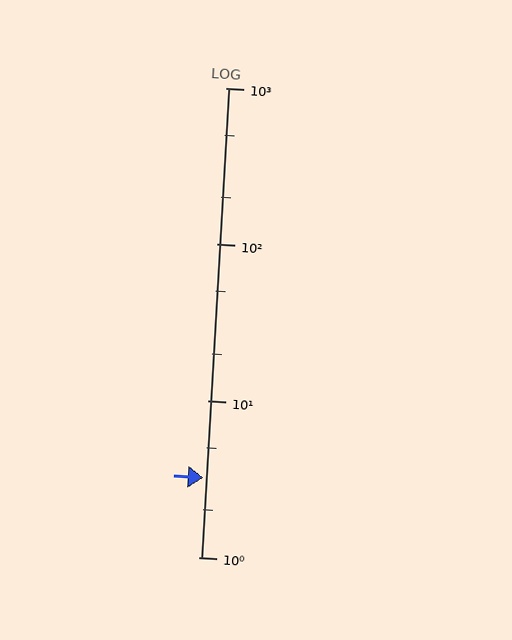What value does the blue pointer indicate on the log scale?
The pointer indicates approximately 3.2.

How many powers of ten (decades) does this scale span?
The scale spans 3 decades, from 1 to 1000.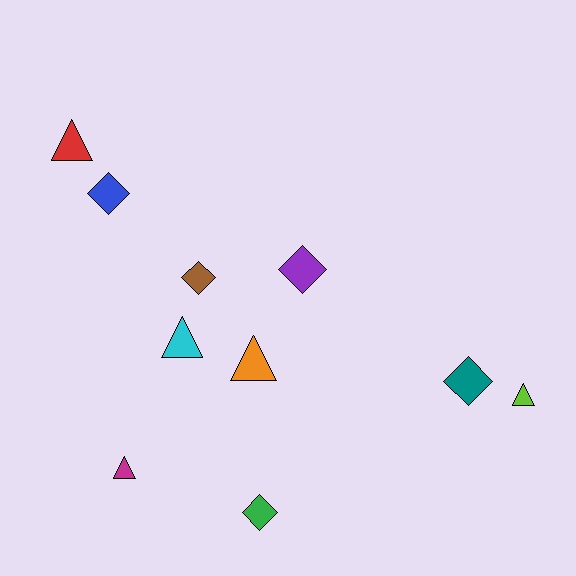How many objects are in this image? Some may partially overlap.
There are 10 objects.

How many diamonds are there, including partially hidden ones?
There are 5 diamonds.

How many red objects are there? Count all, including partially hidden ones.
There is 1 red object.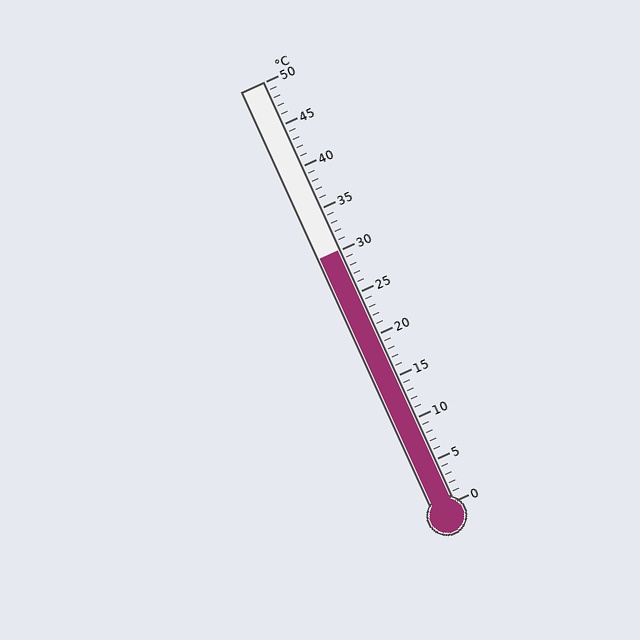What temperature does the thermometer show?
The thermometer shows approximately 30°C.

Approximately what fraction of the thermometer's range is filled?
The thermometer is filled to approximately 60% of its range.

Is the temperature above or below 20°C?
The temperature is above 20°C.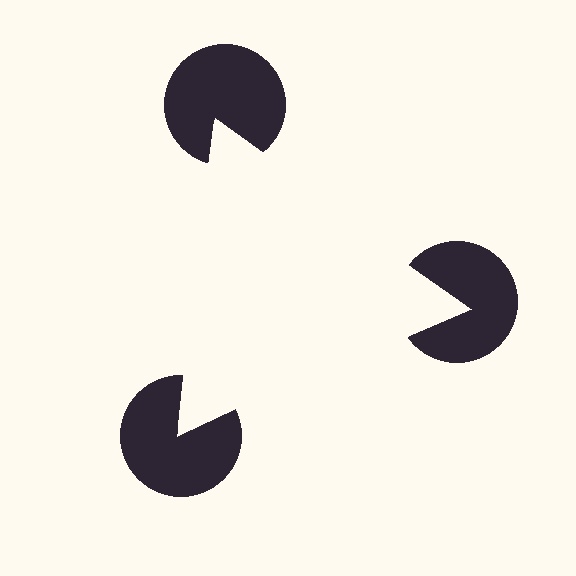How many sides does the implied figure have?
3 sides.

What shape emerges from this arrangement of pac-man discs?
An illusory triangle — its edges are inferred from the aligned wedge cuts in the pac-man discs, not physically drawn.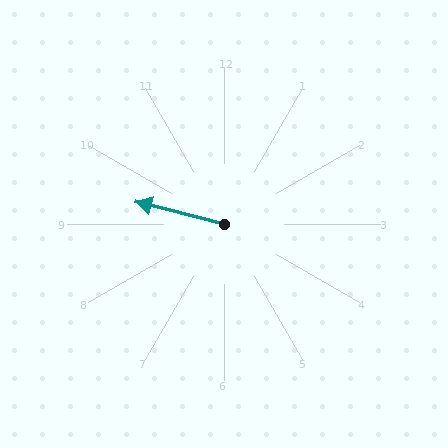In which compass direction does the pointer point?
West.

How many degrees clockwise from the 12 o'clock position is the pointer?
Approximately 284 degrees.